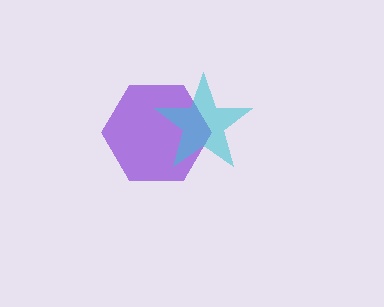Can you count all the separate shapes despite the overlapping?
Yes, there are 2 separate shapes.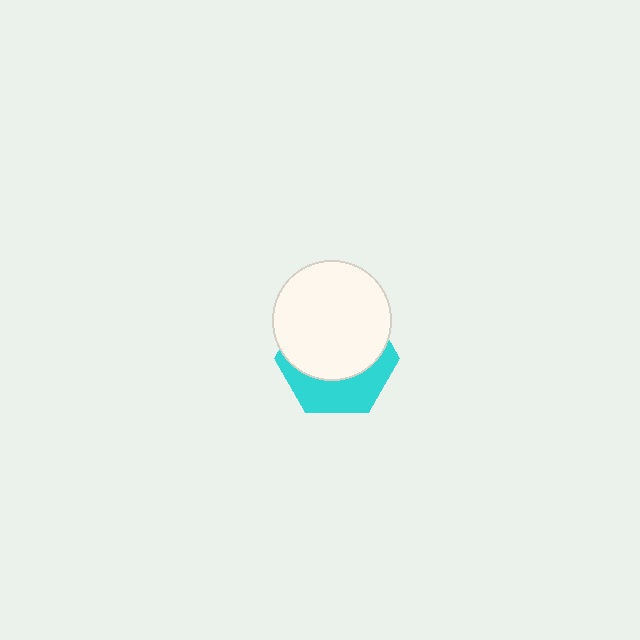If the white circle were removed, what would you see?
You would see the complete cyan hexagon.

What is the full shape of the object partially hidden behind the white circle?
The partially hidden object is a cyan hexagon.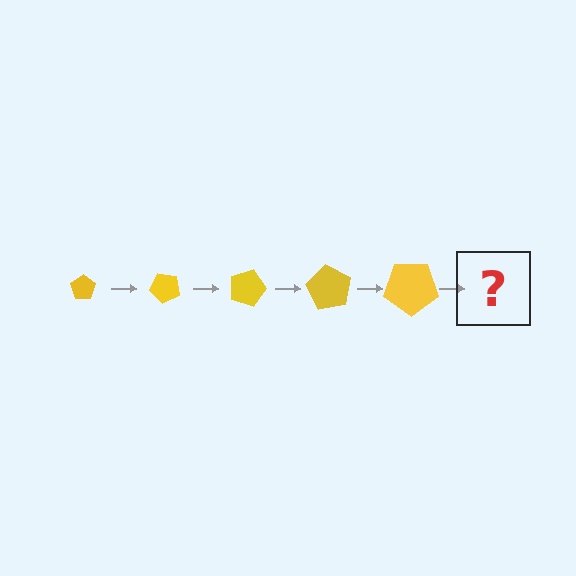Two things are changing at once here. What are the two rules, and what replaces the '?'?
The two rules are that the pentagon grows larger each step and it rotates 45 degrees each step. The '?' should be a pentagon, larger than the previous one and rotated 225 degrees from the start.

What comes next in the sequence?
The next element should be a pentagon, larger than the previous one and rotated 225 degrees from the start.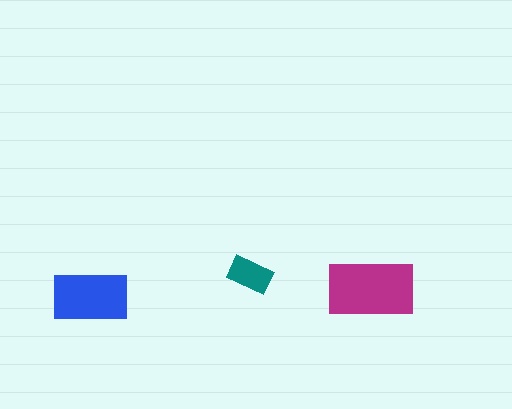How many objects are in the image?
There are 3 objects in the image.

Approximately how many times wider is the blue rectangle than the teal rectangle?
About 1.5 times wider.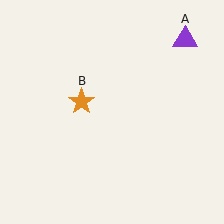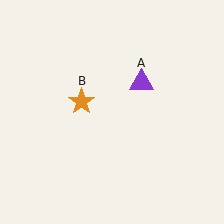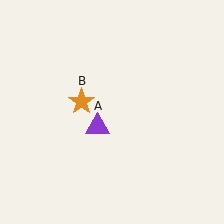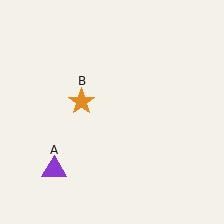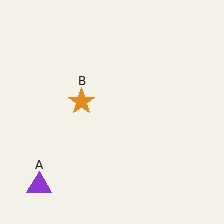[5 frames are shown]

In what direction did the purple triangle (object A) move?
The purple triangle (object A) moved down and to the left.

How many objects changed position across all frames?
1 object changed position: purple triangle (object A).